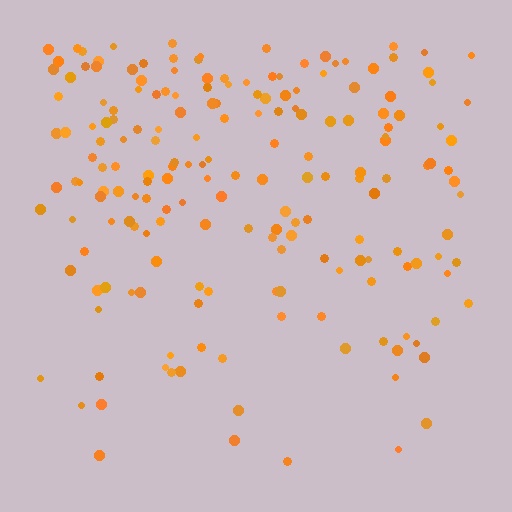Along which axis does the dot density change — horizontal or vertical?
Vertical.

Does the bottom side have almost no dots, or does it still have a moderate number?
Still a moderate number, just noticeably fewer than the top.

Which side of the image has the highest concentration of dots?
The top.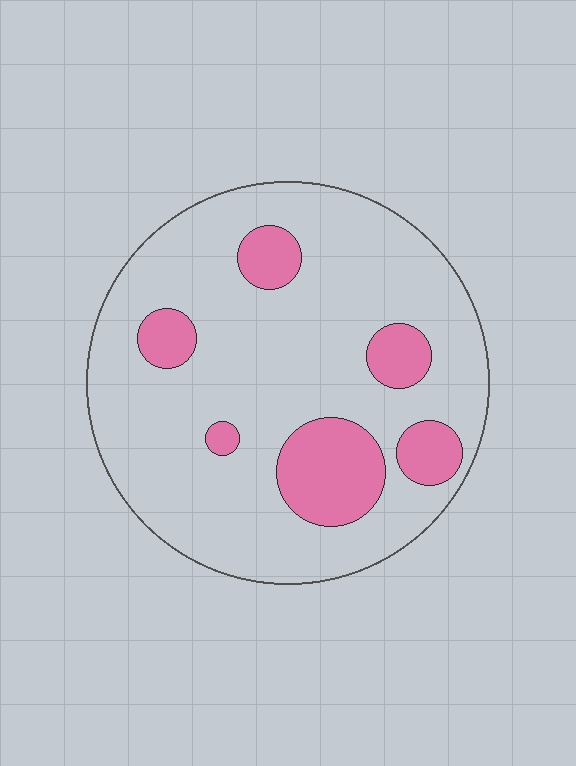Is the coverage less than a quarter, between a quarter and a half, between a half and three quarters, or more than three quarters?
Less than a quarter.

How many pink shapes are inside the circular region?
6.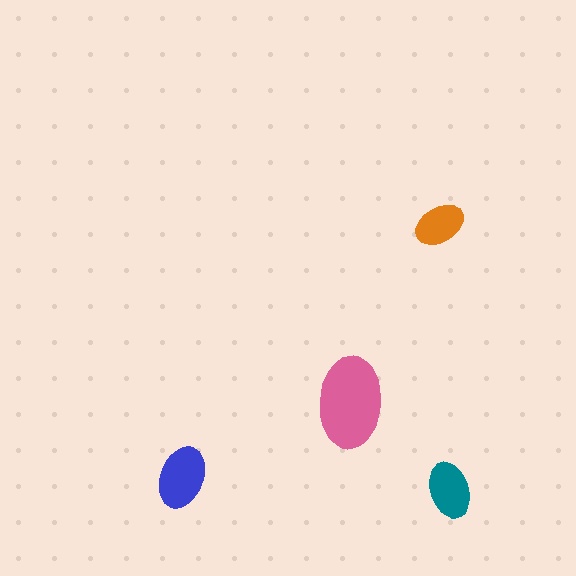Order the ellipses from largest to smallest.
the pink one, the blue one, the teal one, the orange one.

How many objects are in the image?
There are 4 objects in the image.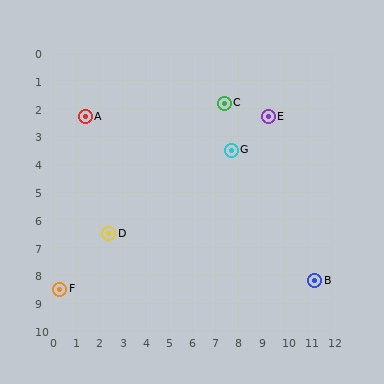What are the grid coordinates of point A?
Point A is at approximately (1.4, 2.3).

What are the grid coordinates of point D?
Point D is at approximately (2.4, 6.5).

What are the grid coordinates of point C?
Point C is at approximately (7.4, 1.8).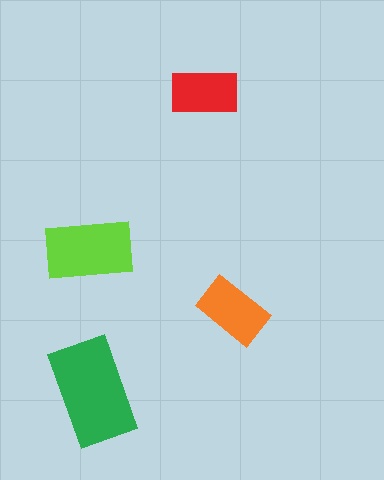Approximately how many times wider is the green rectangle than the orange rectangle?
About 1.5 times wider.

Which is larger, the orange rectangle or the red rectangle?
The orange one.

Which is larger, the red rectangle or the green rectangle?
The green one.